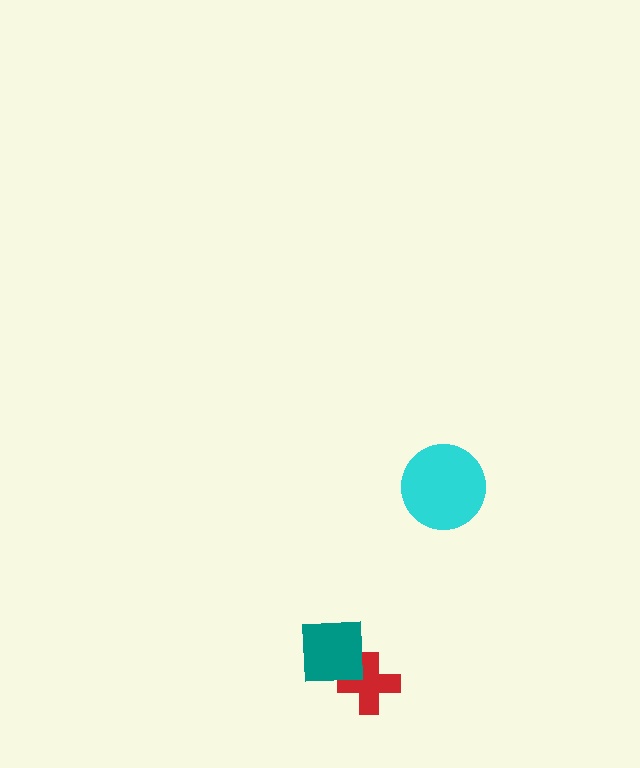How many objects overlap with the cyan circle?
0 objects overlap with the cyan circle.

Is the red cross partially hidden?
Yes, it is partially covered by another shape.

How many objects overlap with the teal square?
1 object overlaps with the teal square.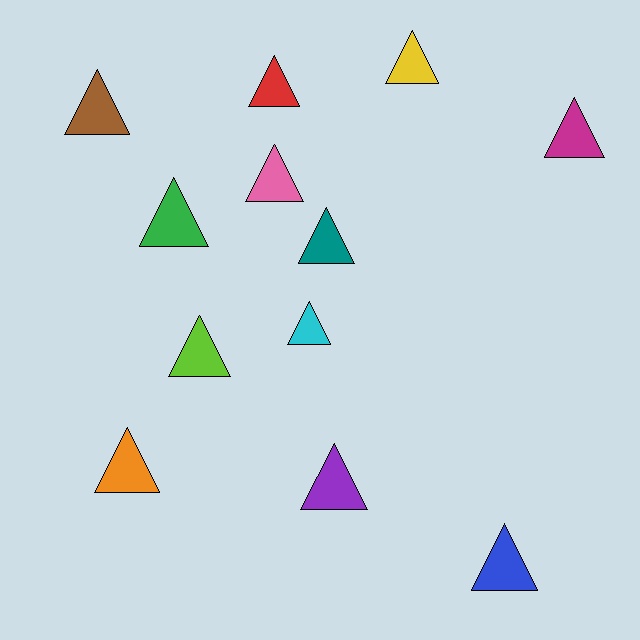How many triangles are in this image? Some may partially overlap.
There are 12 triangles.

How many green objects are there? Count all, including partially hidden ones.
There is 1 green object.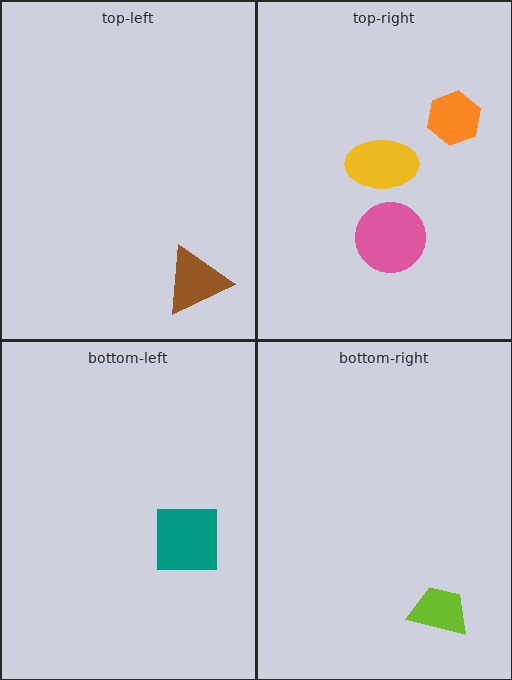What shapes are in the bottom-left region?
The teal square.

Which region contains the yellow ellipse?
The top-right region.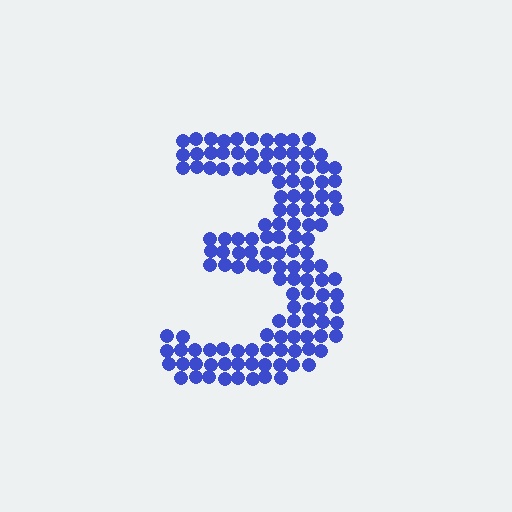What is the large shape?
The large shape is the digit 3.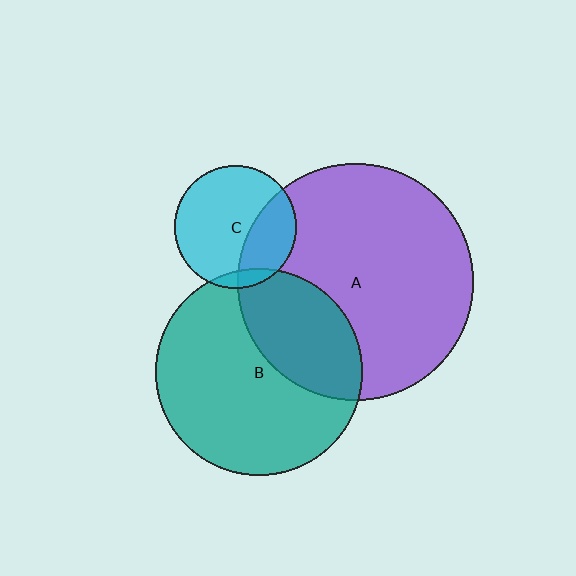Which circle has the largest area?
Circle A (purple).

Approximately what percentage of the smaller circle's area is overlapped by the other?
Approximately 35%.